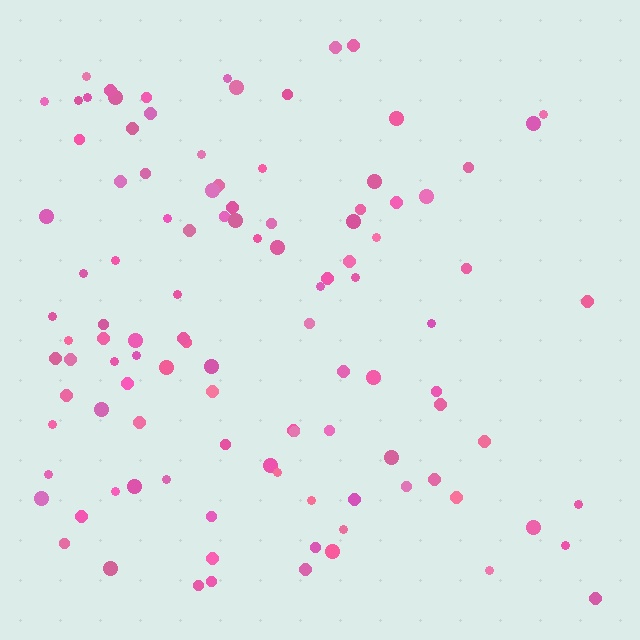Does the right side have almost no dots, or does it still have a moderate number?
Still a moderate number, just noticeably fewer than the left.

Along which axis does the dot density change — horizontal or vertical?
Horizontal.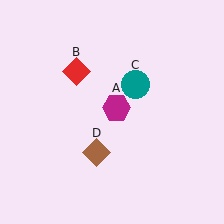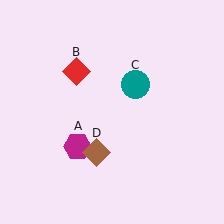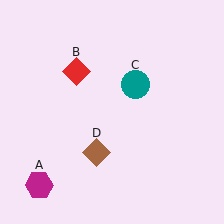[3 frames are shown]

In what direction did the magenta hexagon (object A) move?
The magenta hexagon (object A) moved down and to the left.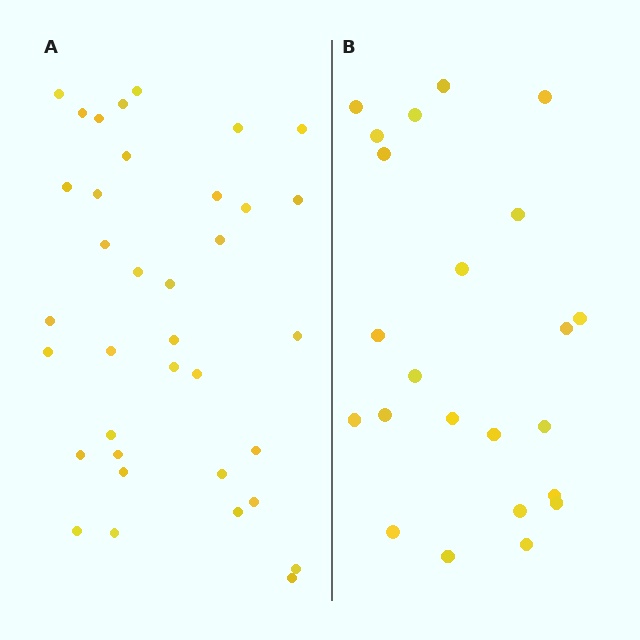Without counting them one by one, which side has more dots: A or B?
Region A (the left region) has more dots.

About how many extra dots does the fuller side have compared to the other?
Region A has approximately 15 more dots than region B.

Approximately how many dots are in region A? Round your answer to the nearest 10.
About 40 dots. (The exact count is 36, which rounds to 40.)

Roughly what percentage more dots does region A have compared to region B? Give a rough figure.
About 55% more.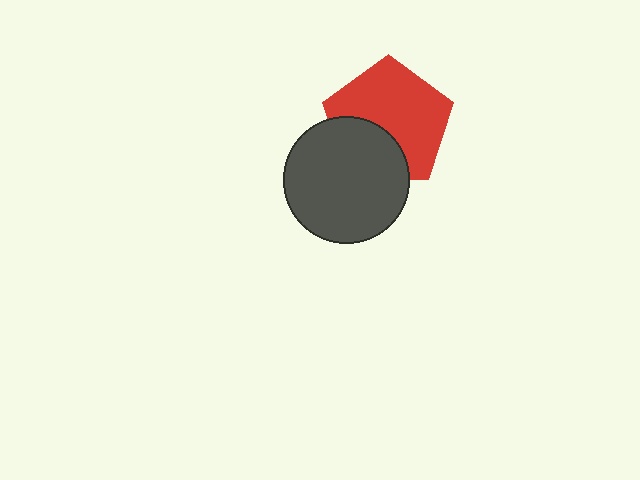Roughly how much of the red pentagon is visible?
Most of it is visible (roughly 67%).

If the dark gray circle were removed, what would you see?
You would see the complete red pentagon.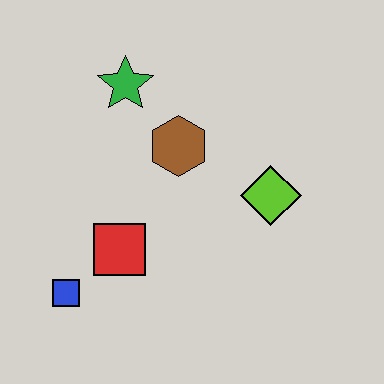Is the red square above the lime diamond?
No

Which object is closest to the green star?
The brown hexagon is closest to the green star.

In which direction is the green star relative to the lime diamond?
The green star is to the left of the lime diamond.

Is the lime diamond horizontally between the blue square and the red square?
No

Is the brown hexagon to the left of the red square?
No